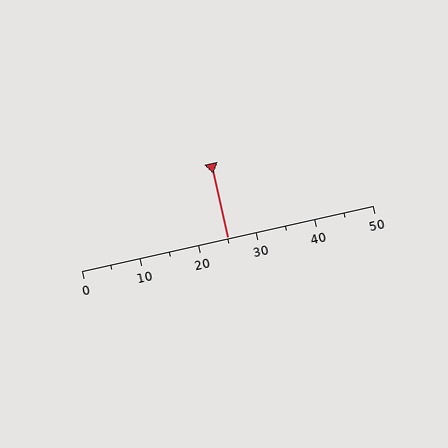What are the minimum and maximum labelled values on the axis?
The axis runs from 0 to 50.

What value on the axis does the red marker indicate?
The marker indicates approximately 25.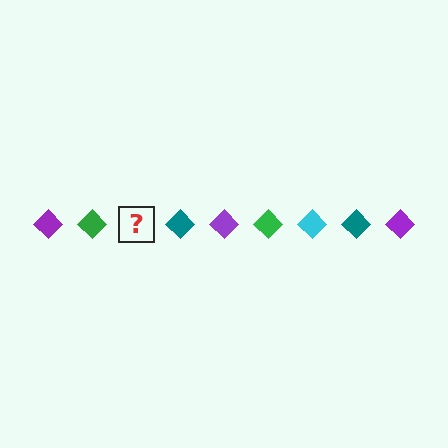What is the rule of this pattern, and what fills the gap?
The rule is that the pattern cycles through purple, green, cyan, teal diamonds. The gap should be filled with a cyan diamond.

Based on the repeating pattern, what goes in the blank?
The blank should be a cyan diamond.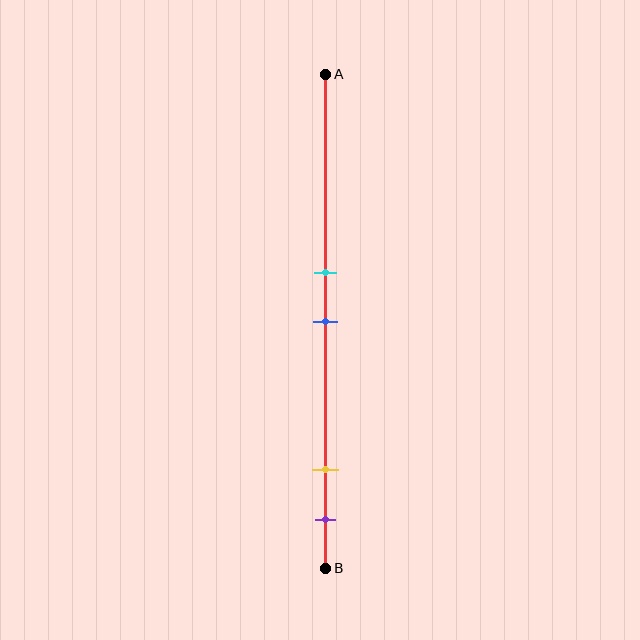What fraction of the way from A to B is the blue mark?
The blue mark is approximately 50% (0.5) of the way from A to B.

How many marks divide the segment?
There are 4 marks dividing the segment.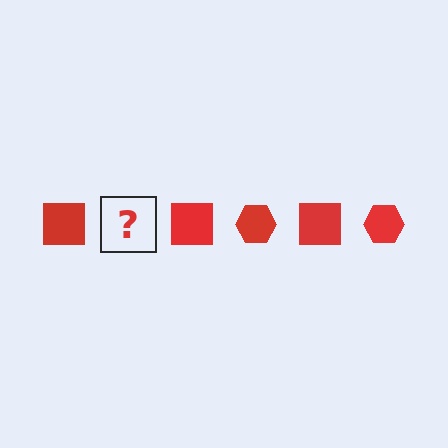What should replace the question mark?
The question mark should be replaced with a red hexagon.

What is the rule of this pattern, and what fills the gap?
The rule is that the pattern cycles through square, hexagon shapes in red. The gap should be filled with a red hexagon.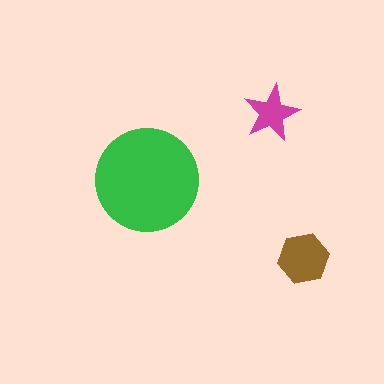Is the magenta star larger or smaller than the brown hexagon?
Smaller.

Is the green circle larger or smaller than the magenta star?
Larger.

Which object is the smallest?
The magenta star.